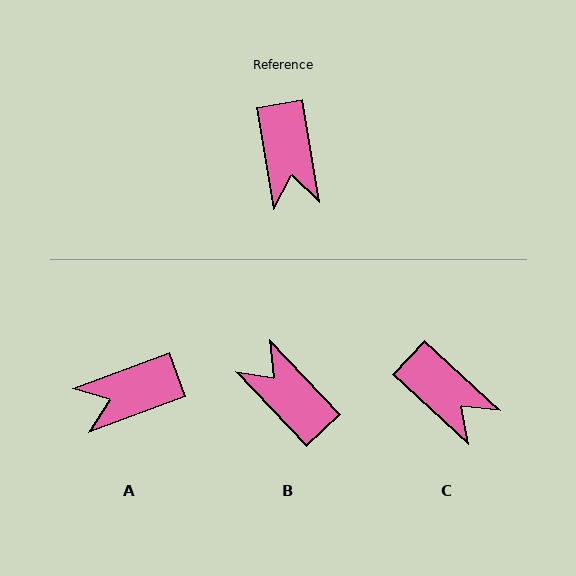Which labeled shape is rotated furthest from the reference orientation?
B, about 146 degrees away.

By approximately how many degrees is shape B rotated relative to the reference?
Approximately 146 degrees clockwise.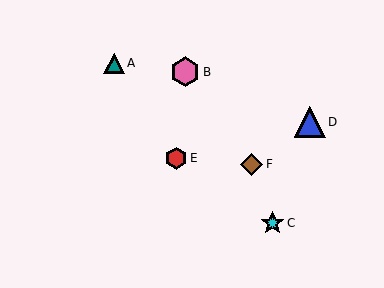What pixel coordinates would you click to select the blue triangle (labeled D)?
Click at (310, 122) to select the blue triangle D.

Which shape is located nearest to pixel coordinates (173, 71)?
The pink hexagon (labeled B) at (185, 72) is nearest to that location.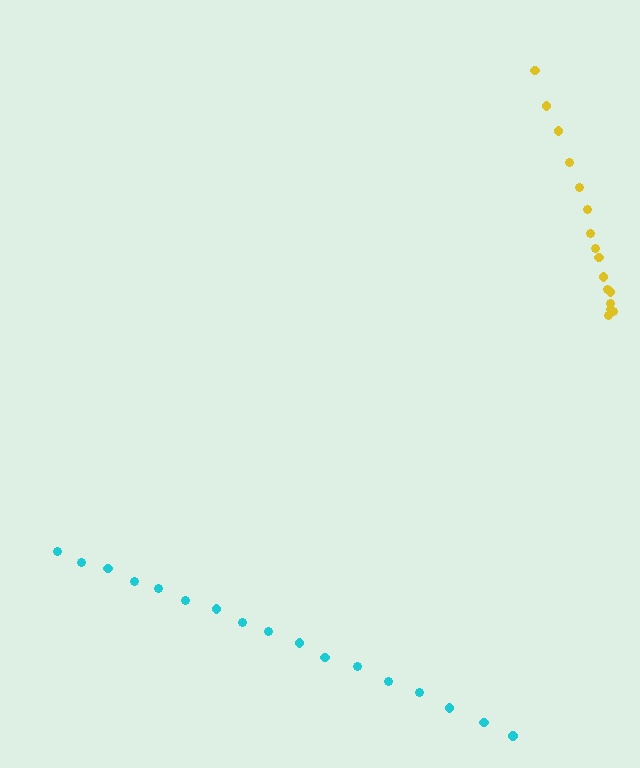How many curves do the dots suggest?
There are 2 distinct paths.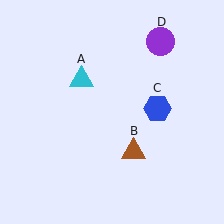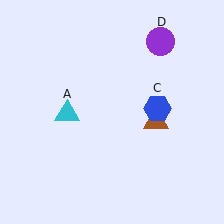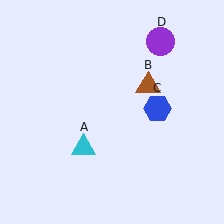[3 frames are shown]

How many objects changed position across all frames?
2 objects changed position: cyan triangle (object A), brown triangle (object B).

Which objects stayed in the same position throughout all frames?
Blue hexagon (object C) and purple circle (object D) remained stationary.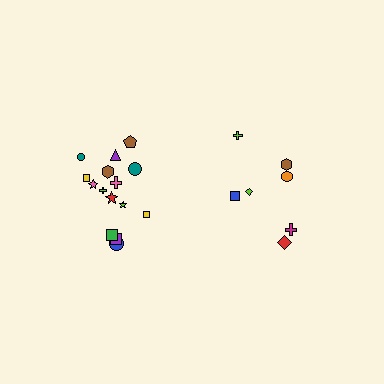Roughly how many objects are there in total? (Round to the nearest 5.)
Roughly 20 objects in total.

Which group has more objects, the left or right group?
The left group.